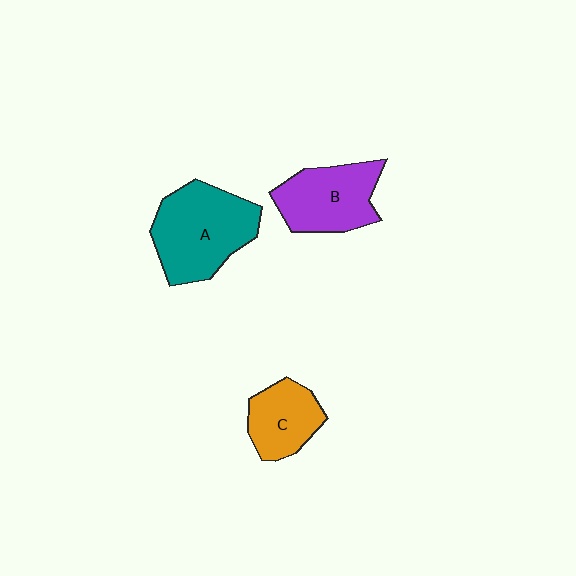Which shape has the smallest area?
Shape C (orange).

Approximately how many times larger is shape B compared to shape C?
Approximately 1.3 times.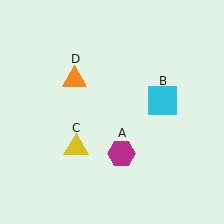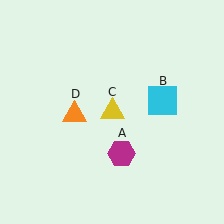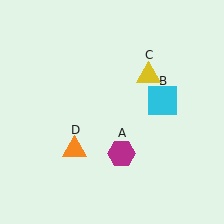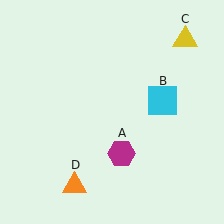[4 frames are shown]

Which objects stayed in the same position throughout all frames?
Magenta hexagon (object A) and cyan square (object B) remained stationary.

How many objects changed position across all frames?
2 objects changed position: yellow triangle (object C), orange triangle (object D).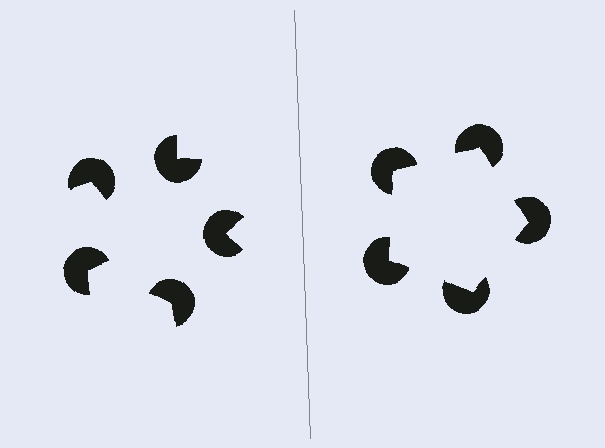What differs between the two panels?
The pac-man discs are positioned identically on both sides; only the wedge orientations differ. On the right they align to a pentagon; on the left they are misaligned.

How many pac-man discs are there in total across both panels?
10 — 5 on each side.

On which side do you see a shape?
An illusory pentagon appears on the right side. On the left side the wedge cuts are rotated, so no coherent shape forms.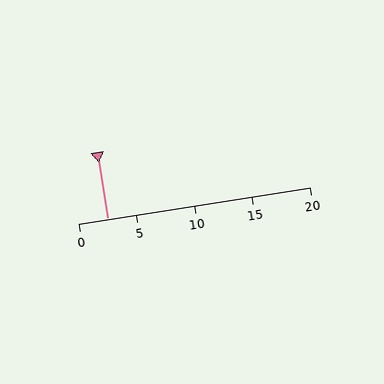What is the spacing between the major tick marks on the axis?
The major ticks are spaced 5 apart.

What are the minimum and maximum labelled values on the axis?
The axis runs from 0 to 20.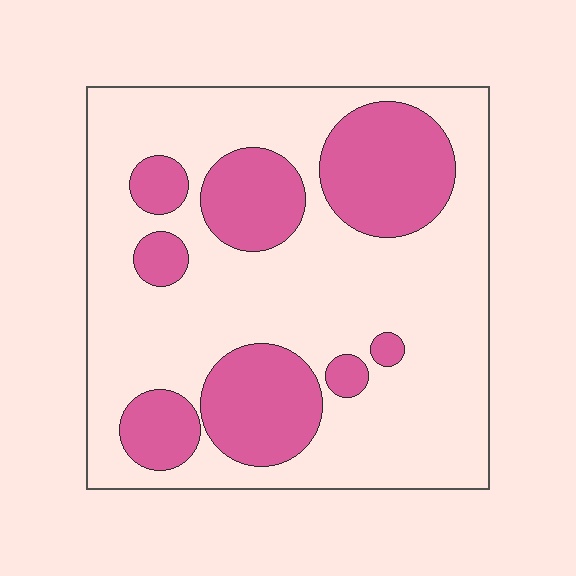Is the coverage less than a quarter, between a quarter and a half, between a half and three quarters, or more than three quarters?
Between a quarter and a half.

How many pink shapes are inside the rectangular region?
8.